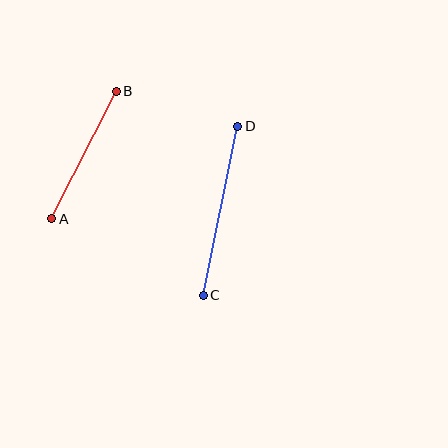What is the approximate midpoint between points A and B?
The midpoint is at approximately (84, 155) pixels.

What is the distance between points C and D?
The distance is approximately 172 pixels.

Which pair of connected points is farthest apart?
Points C and D are farthest apart.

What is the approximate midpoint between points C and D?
The midpoint is at approximately (220, 211) pixels.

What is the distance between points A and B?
The distance is approximately 143 pixels.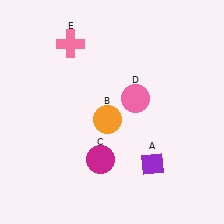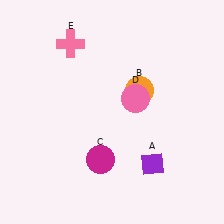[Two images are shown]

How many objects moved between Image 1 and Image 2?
1 object moved between the two images.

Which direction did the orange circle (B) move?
The orange circle (B) moved right.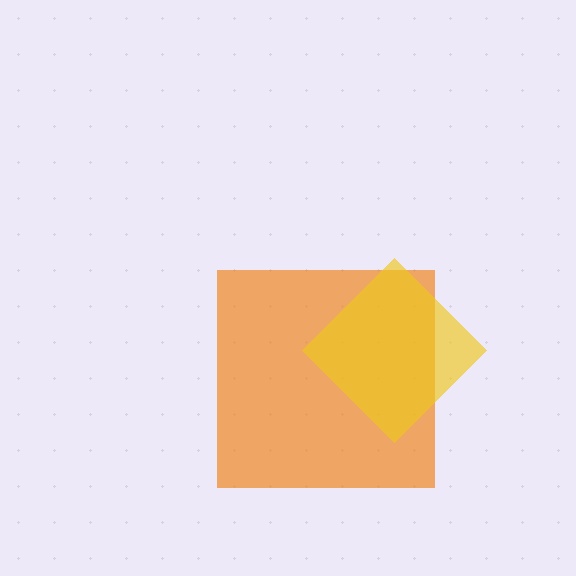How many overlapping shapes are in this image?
There are 2 overlapping shapes in the image.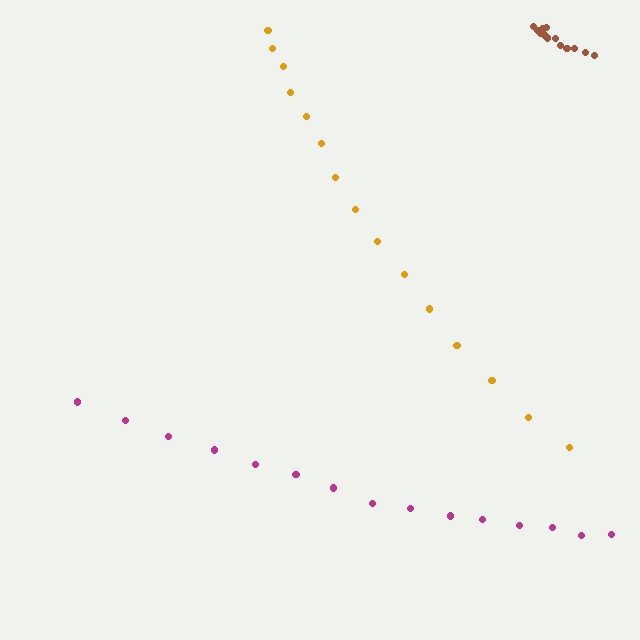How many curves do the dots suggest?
There are 3 distinct paths.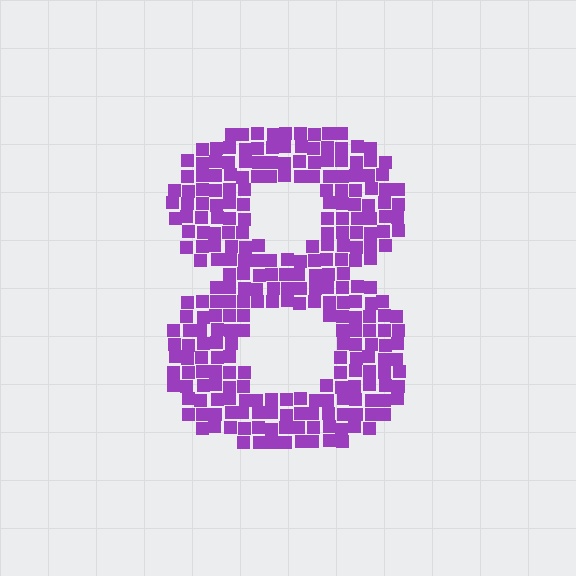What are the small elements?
The small elements are squares.